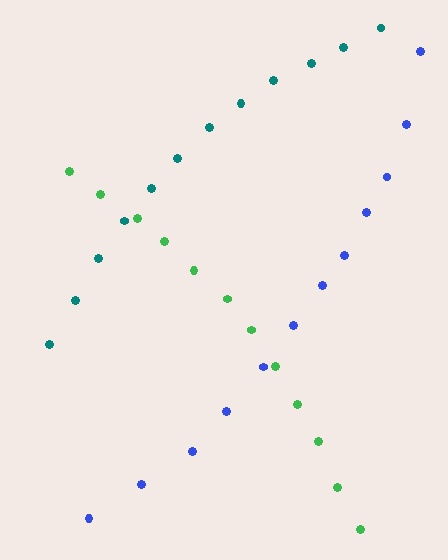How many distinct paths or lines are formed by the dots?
There are 3 distinct paths.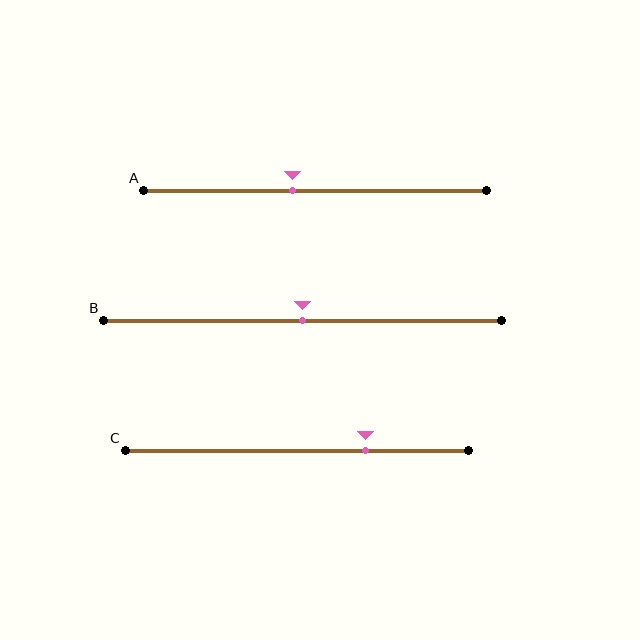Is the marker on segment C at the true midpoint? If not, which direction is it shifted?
No, the marker on segment C is shifted to the right by about 20% of the segment length.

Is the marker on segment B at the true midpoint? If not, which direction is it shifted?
Yes, the marker on segment B is at the true midpoint.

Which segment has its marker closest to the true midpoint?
Segment B has its marker closest to the true midpoint.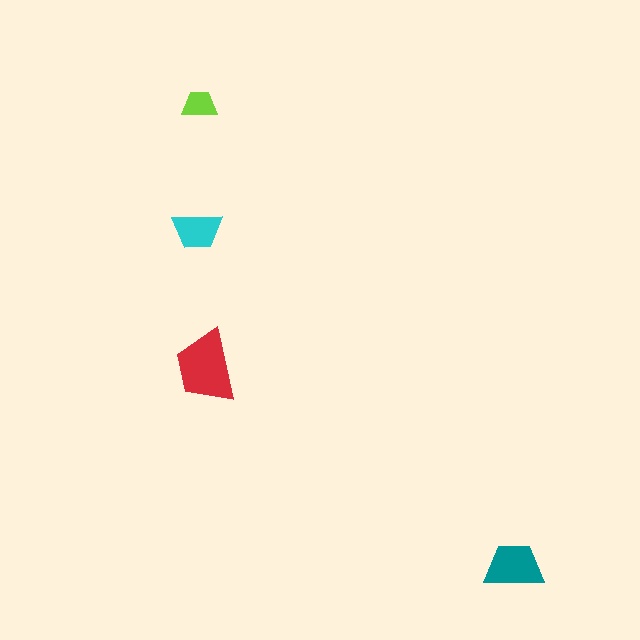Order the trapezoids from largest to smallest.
the red one, the teal one, the cyan one, the lime one.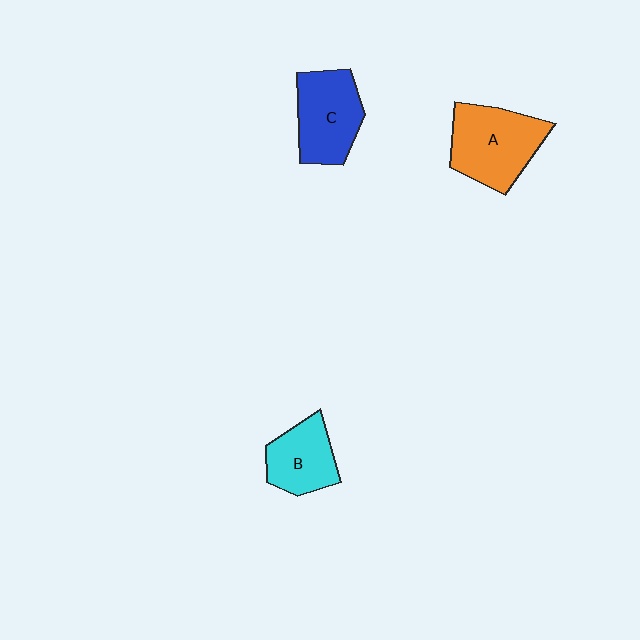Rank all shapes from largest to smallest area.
From largest to smallest: A (orange), C (blue), B (cyan).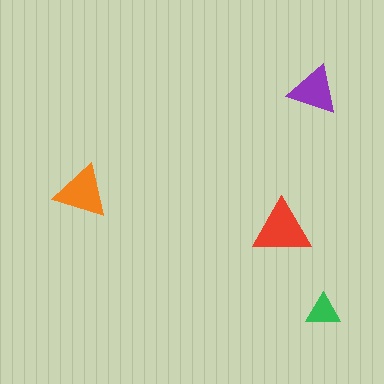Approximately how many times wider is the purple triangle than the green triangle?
About 1.5 times wider.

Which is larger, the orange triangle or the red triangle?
The red one.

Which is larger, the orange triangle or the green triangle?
The orange one.